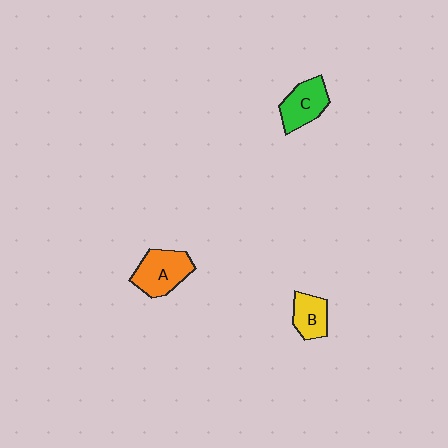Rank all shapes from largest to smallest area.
From largest to smallest: A (orange), C (green), B (yellow).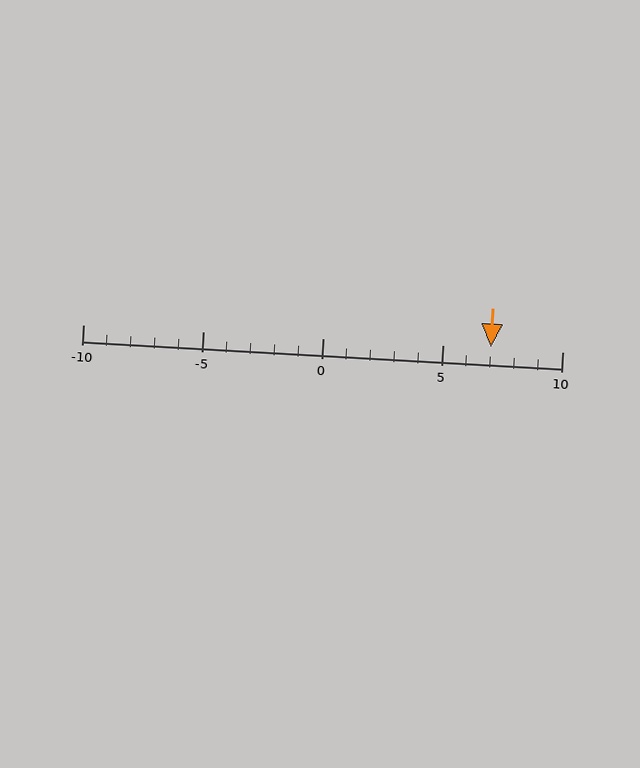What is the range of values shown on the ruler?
The ruler shows values from -10 to 10.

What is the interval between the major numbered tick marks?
The major tick marks are spaced 5 units apart.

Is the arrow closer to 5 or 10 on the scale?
The arrow is closer to 5.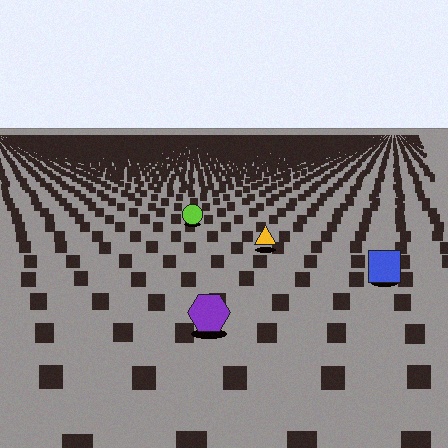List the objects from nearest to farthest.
From nearest to farthest: the purple hexagon, the blue square, the yellow triangle, the lime circle.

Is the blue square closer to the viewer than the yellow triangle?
Yes. The blue square is closer — you can tell from the texture gradient: the ground texture is coarser near it.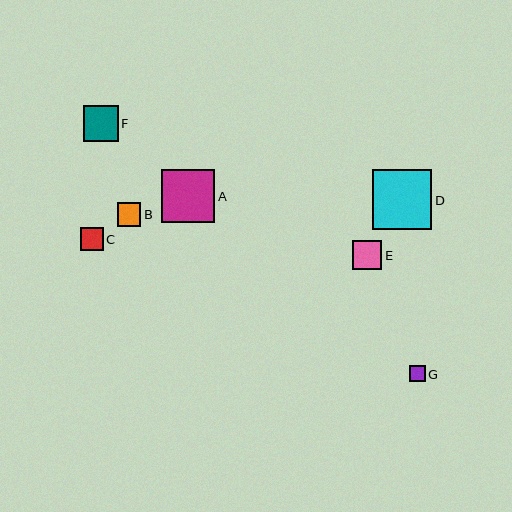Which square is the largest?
Square D is the largest with a size of approximately 59 pixels.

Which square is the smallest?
Square G is the smallest with a size of approximately 16 pixels.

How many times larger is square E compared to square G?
Square E is approximately 1.9 times the size of square G.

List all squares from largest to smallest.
From largest to smallest: D, A, F, E, B, C, G.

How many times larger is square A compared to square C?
Square A is approximately 2.3 times the size of square C.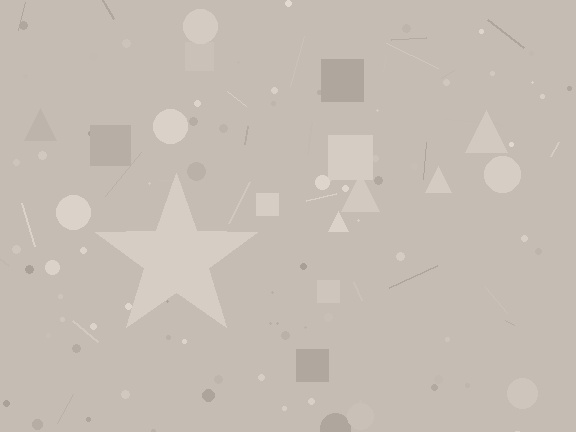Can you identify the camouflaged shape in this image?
The camouflaged shape is a star.